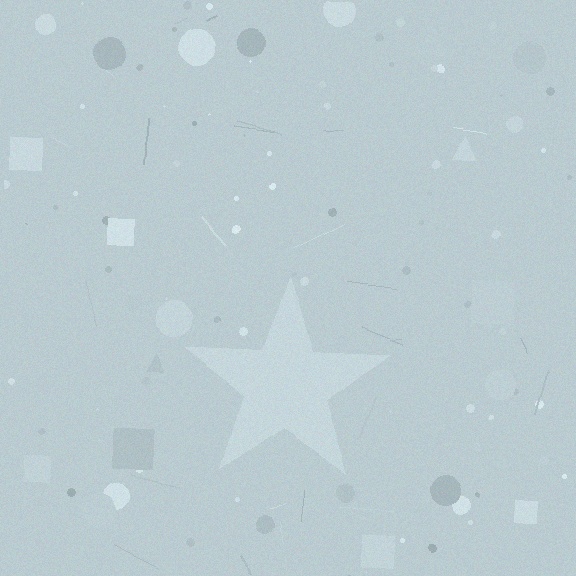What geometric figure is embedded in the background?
A star is embedded in the background.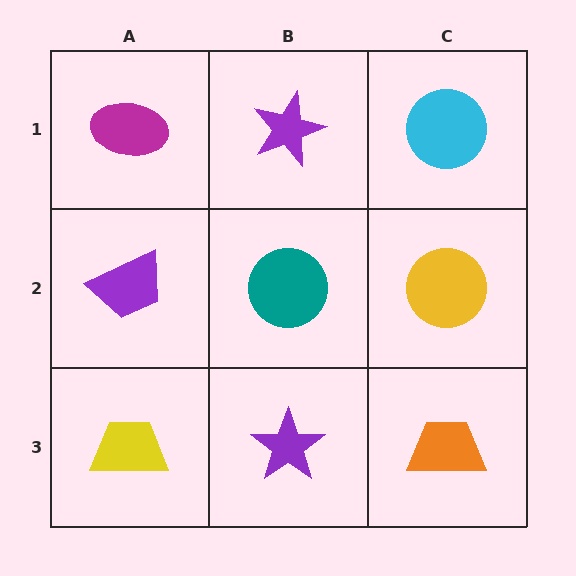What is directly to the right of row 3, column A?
A purple star.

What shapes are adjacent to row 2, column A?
A magenta ellipse (row 1, column A), a yellow trapezoid (row 3, column A), a teal circle (row 2, column B).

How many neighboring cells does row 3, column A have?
2.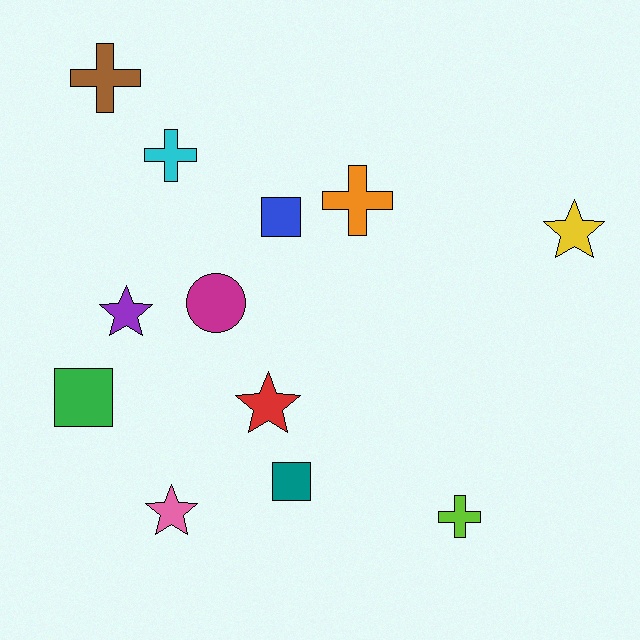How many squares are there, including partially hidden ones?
There are 3 squares.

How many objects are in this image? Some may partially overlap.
There are 12 objects.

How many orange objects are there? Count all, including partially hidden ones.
There is 1 orange object.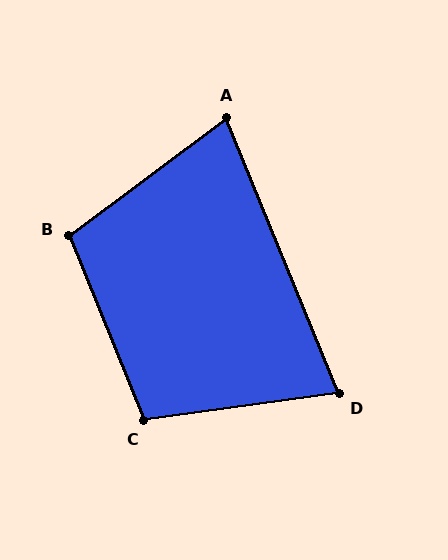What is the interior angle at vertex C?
Approximately 104 degrees (obtuse).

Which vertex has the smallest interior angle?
D, at approximately 76 degrees.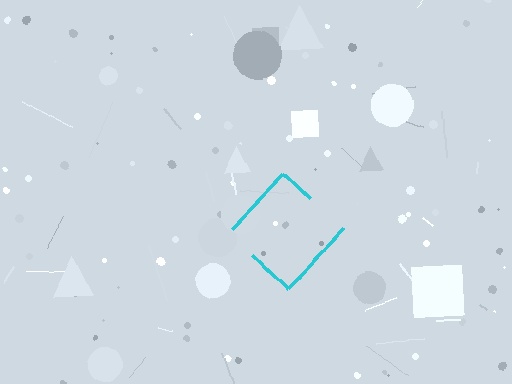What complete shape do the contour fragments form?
The contour fragments form a diamond.